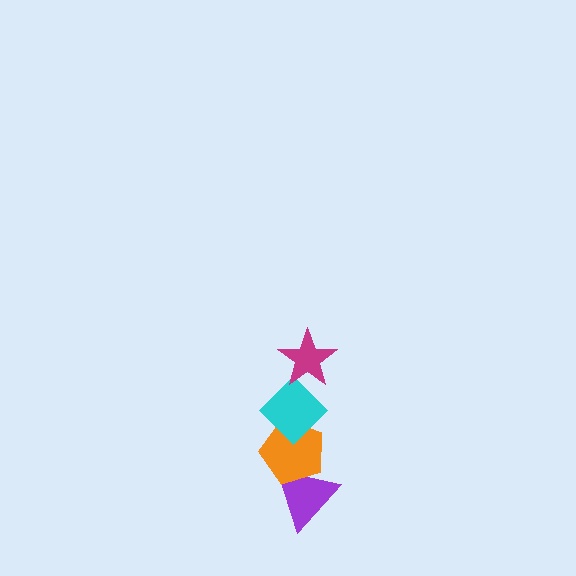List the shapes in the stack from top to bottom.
From top to bottom: the magenta star, the cyan diamond, the orange pentagon, the purple triangle.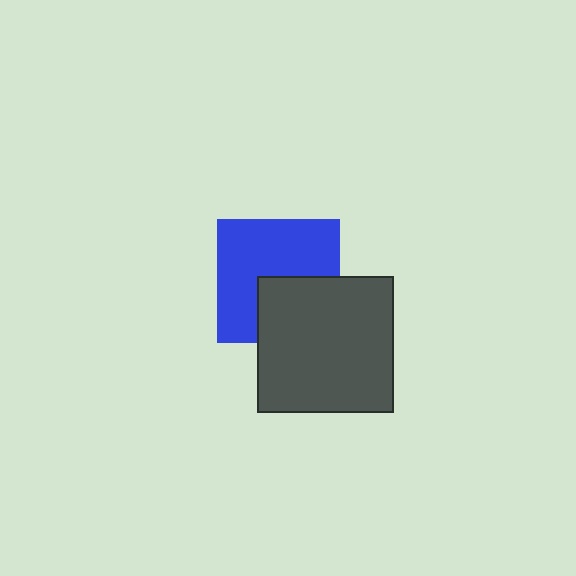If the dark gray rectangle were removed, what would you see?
You would see the complete blue square.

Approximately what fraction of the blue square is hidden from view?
Roughly 37% of the blue square is hidden behind the dark gray rectangle.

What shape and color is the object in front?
The object in front is a dark gray rectangle.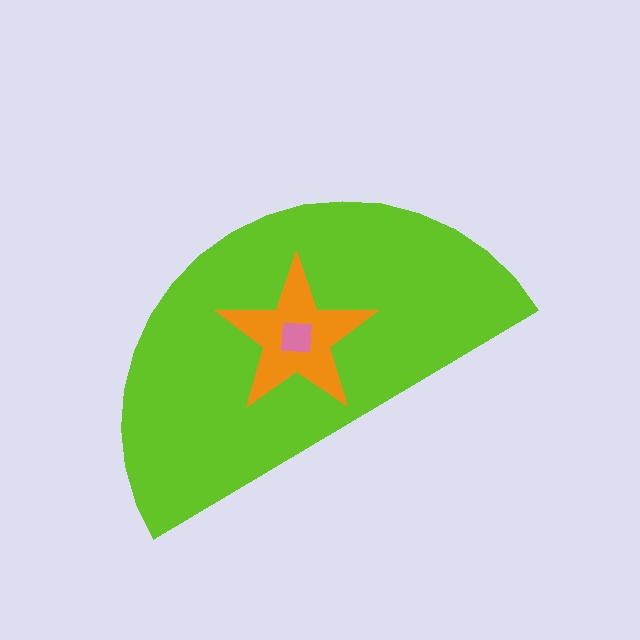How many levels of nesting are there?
3.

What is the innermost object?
The pink square.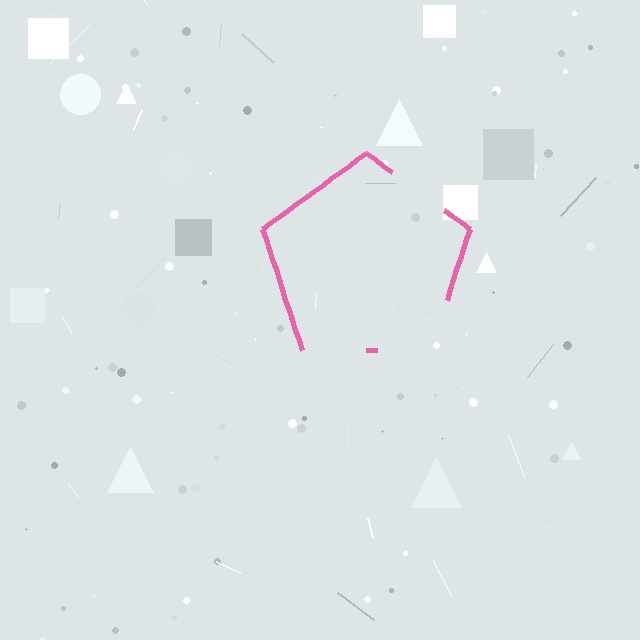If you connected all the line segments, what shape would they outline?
They would outline a pentagon.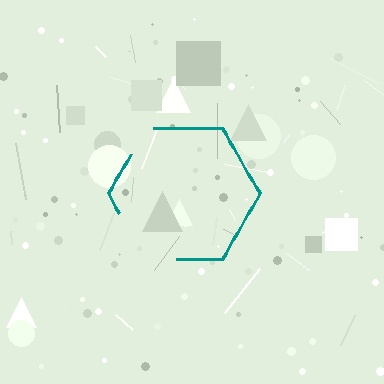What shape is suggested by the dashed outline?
The dashed outline suggests a hexagon.